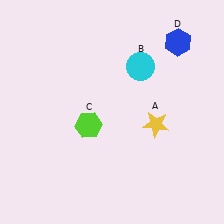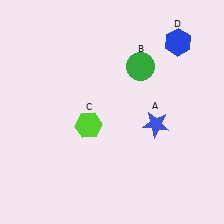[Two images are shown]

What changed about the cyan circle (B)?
In Image 1, B is cyan. In Image 2, it changed to green.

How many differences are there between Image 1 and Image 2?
There are 2 differences between the two images.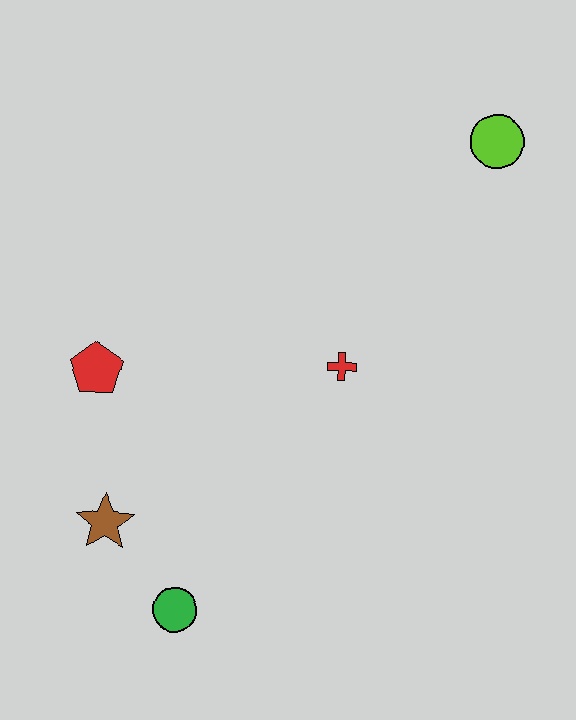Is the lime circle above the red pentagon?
Yes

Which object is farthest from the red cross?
The green circle is farthest from the red cross.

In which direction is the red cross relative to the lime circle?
The red cross is below the lime circle.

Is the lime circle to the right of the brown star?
Yes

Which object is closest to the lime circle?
The red cross is closest to the lime circle.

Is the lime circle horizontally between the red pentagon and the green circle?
No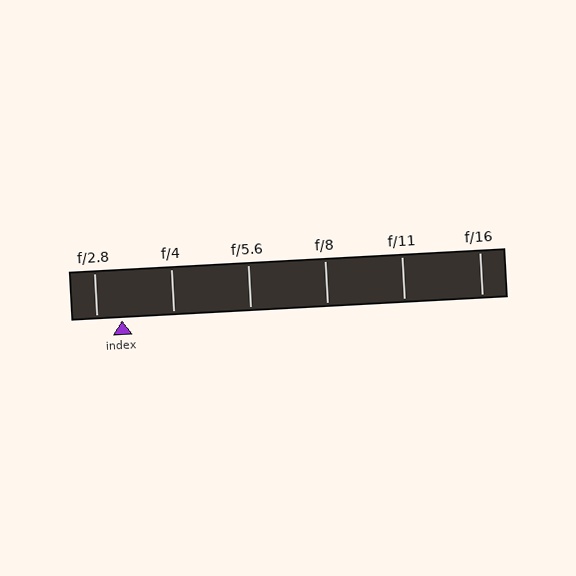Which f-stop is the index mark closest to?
The index mark is closest to f/2.8.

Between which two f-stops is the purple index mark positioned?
The index mark is between f/2.8 and f/4.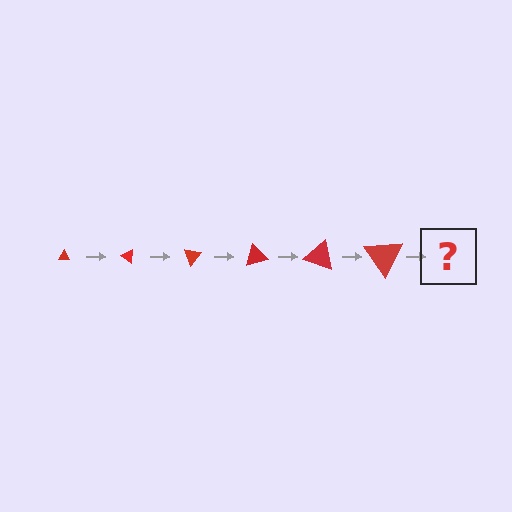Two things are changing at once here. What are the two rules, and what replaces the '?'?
The two rules are that the triangle grows larger each step and it rotates 35 degrees each step. The '?' should be a triangle, larger than the previous one and rotated 210 degrees from the start.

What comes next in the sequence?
The next element should be a triangle, larger than the previous one and rotated 210 degrees from the start.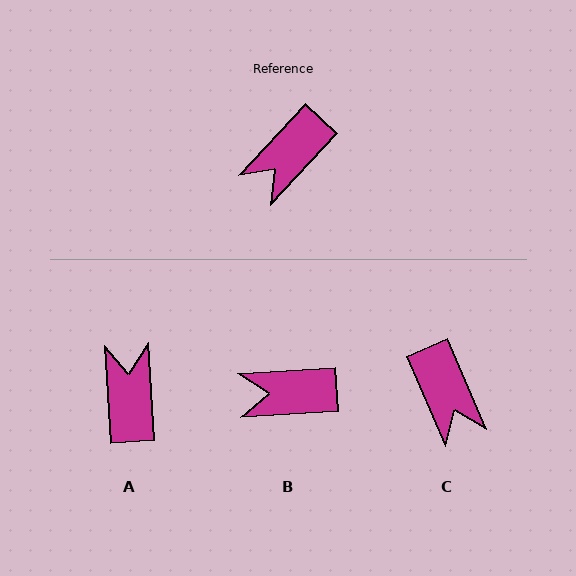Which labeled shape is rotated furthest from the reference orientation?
A, about 133 degrees away.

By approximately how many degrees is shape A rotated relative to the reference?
Approximately 133 degrees clockwise.